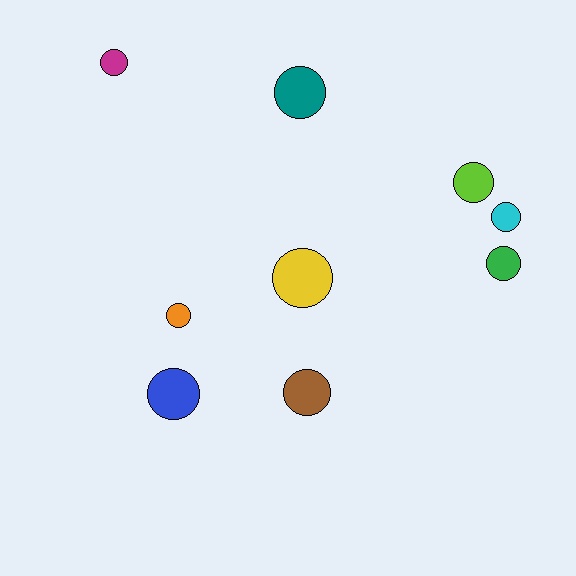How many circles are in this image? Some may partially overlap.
There are 9 circles.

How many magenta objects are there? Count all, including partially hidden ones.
There is 1 magenta object.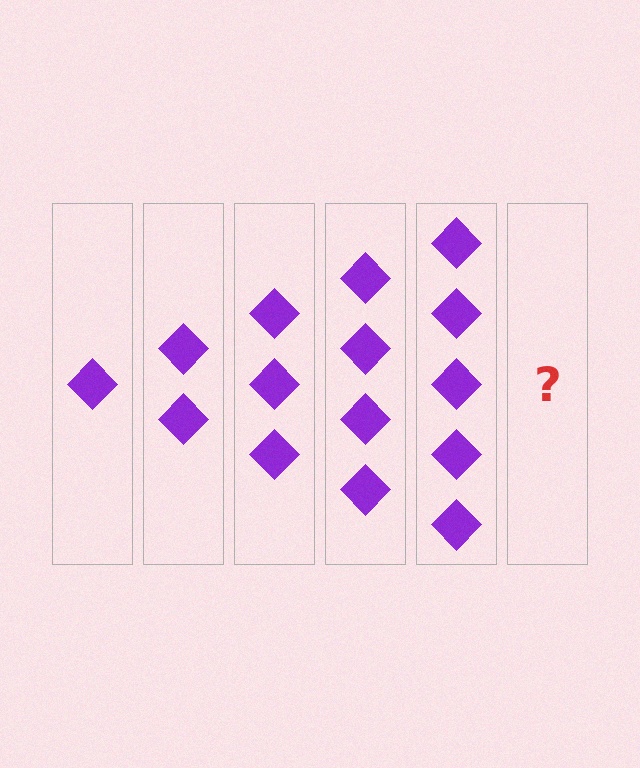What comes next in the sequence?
The next element should be 6 diamonds.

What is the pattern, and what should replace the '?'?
The pattern is that each step adds one more diamond. The '?' should be 6 diamonds.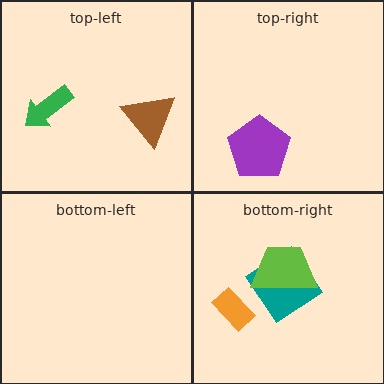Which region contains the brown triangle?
The top-left region.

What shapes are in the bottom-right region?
The teal diamond, the lime trapezoid, the orange rectangle.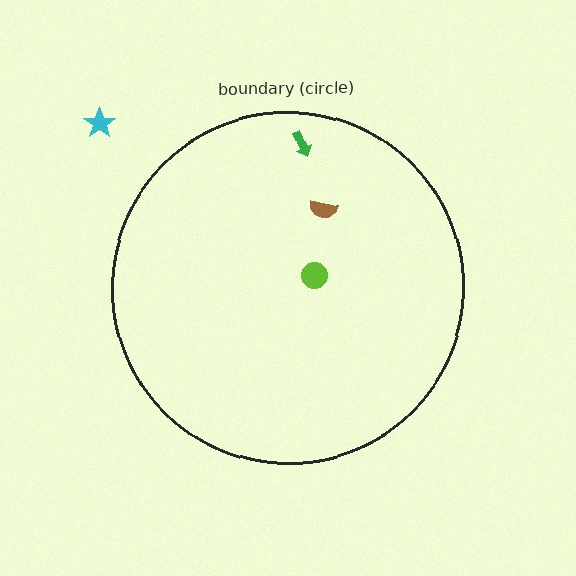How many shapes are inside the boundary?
3 inside, 1 outside.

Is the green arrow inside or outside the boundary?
Inside.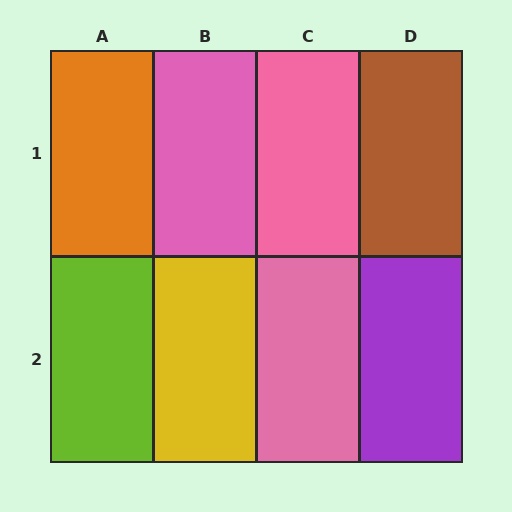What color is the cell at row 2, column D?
Purple.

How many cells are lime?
1 cell is lime.